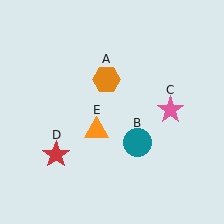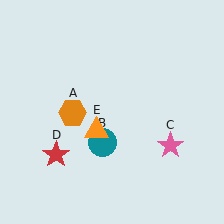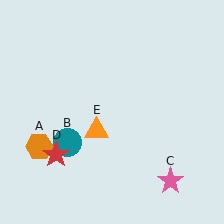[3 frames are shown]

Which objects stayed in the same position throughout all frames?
Red star (object D) and orange triangle (object E) remained stationary.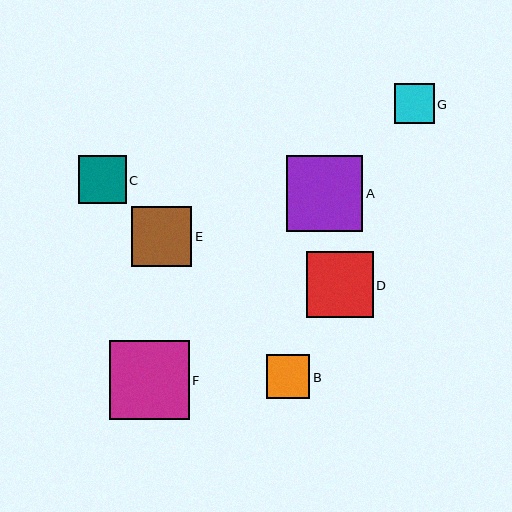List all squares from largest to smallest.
From largest to smallest: F, A, D, E, C, B, G.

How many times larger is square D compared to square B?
Square D is approximately 1.5 times the size of square B.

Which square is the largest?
Square F is the largest with a size of approximately 79 pixels.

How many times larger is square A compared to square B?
Square A is approximately 1.8 times the size of square B.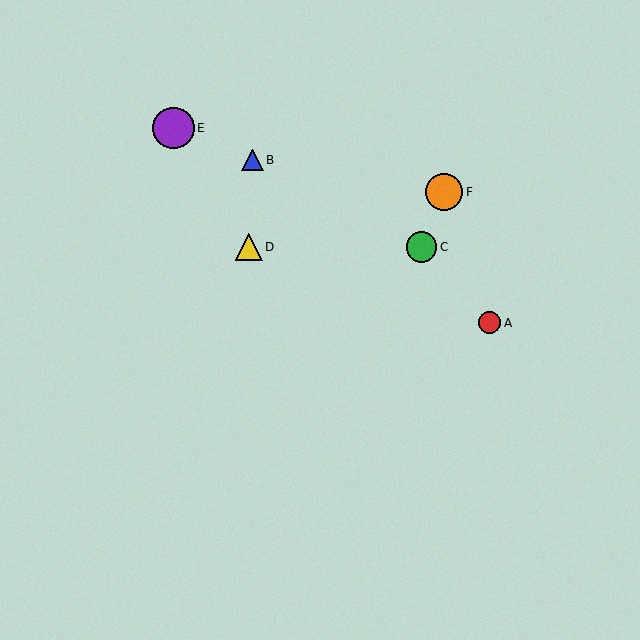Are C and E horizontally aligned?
No, C is at y≈247 and E is at y≈128.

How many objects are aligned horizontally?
2 objects (C, D) are aligned horizontally.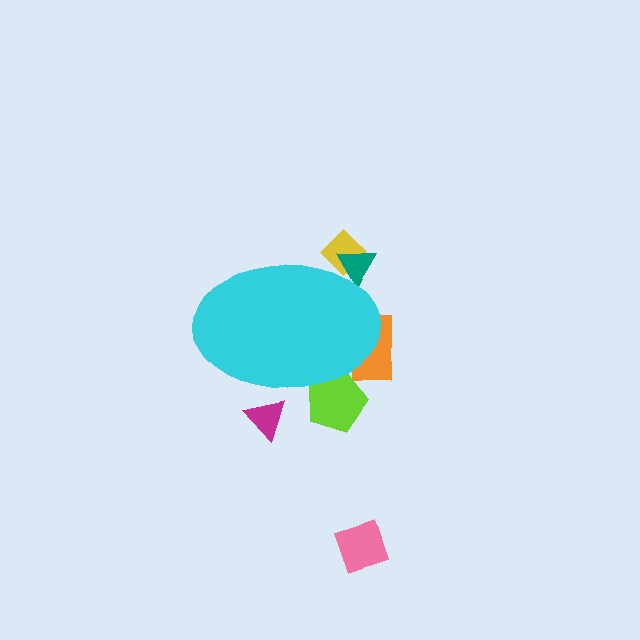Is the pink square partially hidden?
No, the pink square is fully visible.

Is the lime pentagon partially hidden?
Yes, the lime pentagon is partially hidden behind the cyan ellipse.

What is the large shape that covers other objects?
A cyan ellipse.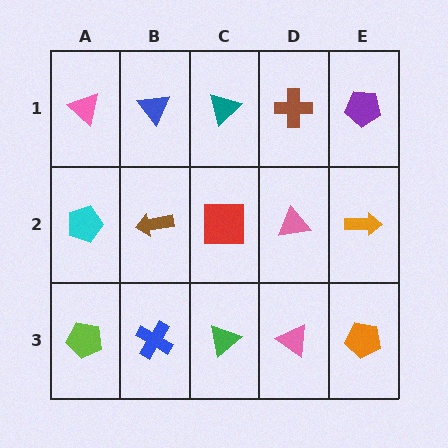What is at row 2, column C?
A red square.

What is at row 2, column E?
An orange arrow.